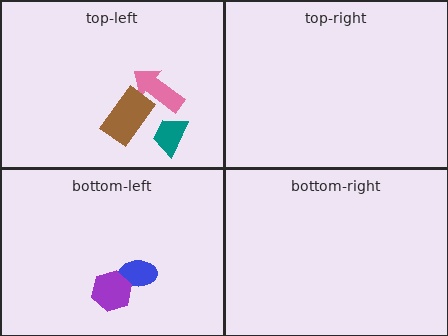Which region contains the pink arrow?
The top-left region.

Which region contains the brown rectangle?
The top-left region.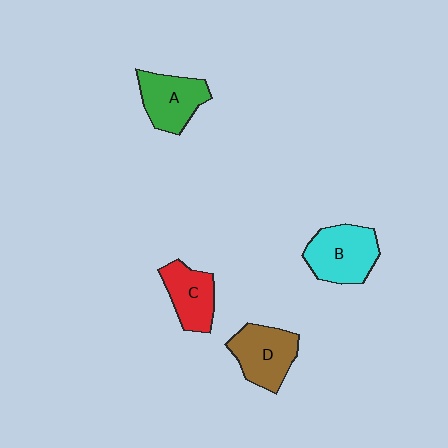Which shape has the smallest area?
Shape C (red).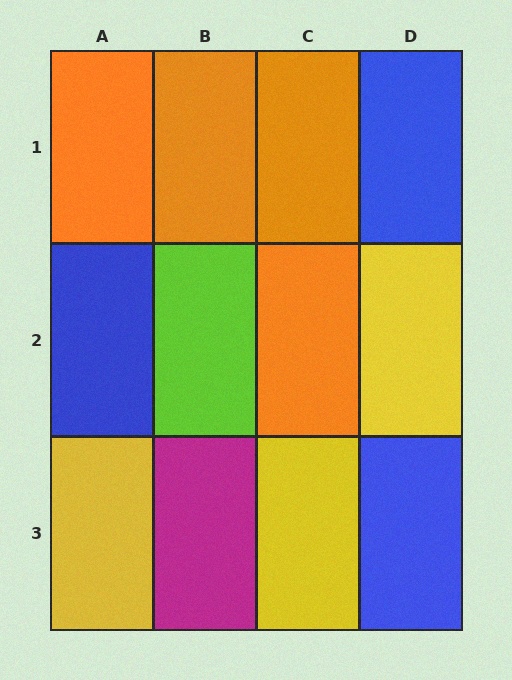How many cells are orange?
4 cells are orange.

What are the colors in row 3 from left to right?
Yellow, magenta, yellow, blue.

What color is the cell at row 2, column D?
Yellow.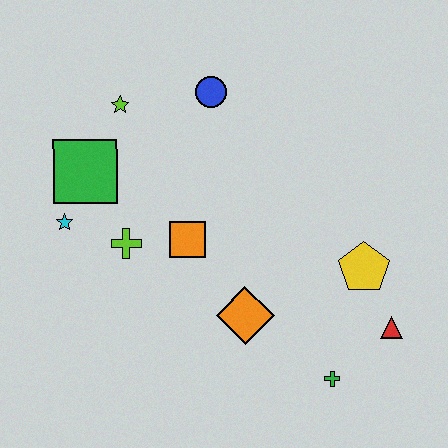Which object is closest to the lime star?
The green square is closest to the lime star.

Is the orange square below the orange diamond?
No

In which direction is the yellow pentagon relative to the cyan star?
The yellow pentagon is to the right of the cyan star.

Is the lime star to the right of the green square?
Yes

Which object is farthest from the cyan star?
The red triangle is farthest from the cyan star.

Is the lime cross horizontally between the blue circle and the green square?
Yes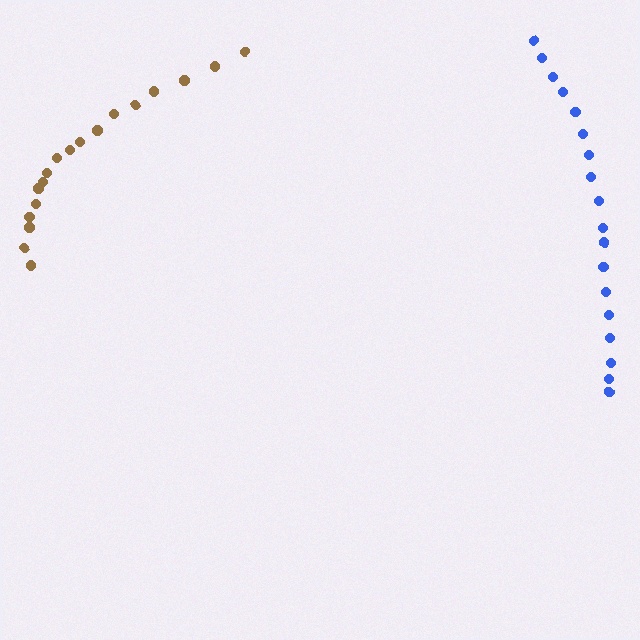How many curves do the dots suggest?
There are 2 distinct paths.